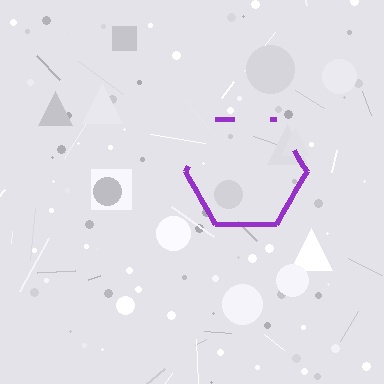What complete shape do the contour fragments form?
The contour fragments form a hexagon.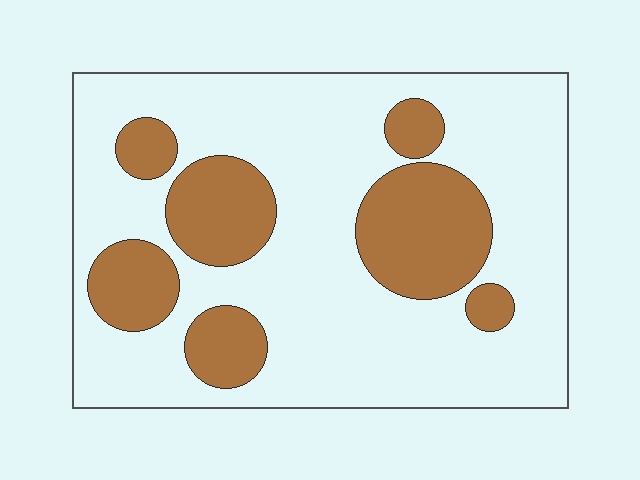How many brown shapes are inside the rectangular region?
7.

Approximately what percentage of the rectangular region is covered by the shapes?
Approximately 25%.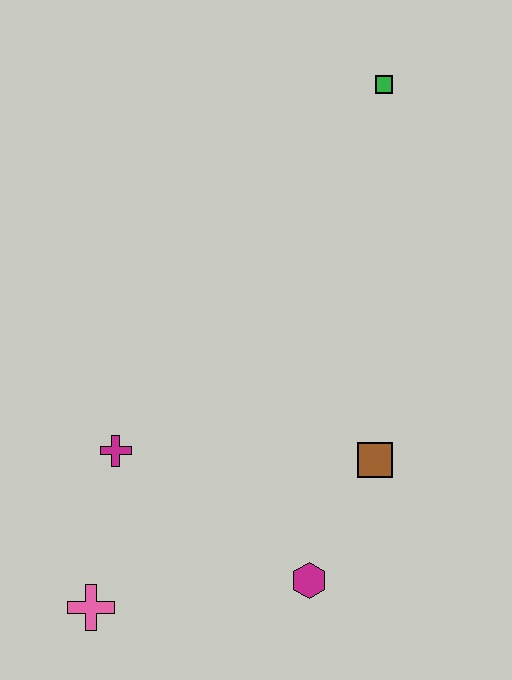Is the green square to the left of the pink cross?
No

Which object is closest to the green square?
The brown square is closest to the green square.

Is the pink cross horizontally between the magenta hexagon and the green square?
No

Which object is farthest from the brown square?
The green square is farthest from the brown square.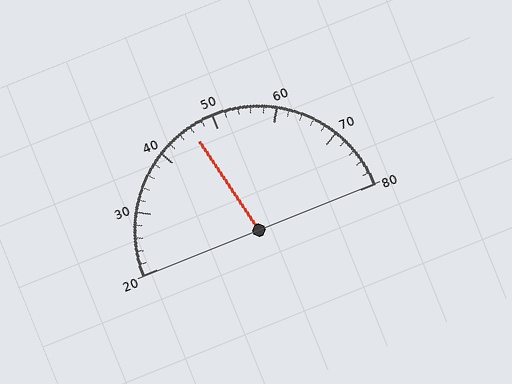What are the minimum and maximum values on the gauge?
The gauge ranges from 20 to 80.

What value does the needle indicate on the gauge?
The needle indicates approximately 46.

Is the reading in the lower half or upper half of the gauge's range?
The reading is in the lower half of the range (20 to 80).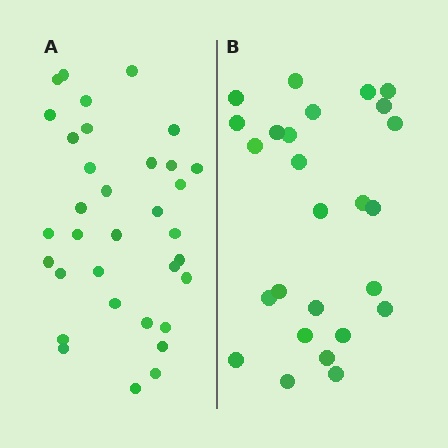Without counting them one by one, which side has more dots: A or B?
Region A (the left region) has more dots.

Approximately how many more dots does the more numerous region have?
Region A has roughly 8 or so more dots than region B.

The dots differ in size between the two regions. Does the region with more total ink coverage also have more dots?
No. Region B has more total ink coverage because its dots are larger, but region A actually contains more individual dots. Total area can be misleading — the number of items is what matters here.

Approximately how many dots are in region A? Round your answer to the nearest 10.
About 30 dots. (The exact count is 34, which rounds to 30.)